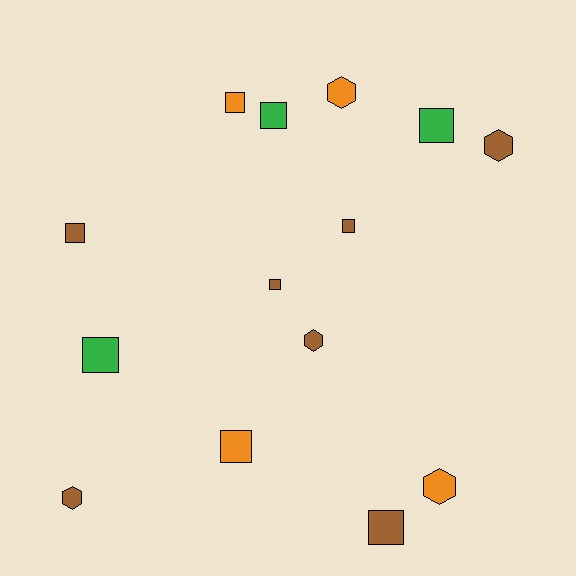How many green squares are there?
There are 3 green squares.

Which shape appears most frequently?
Square, with 9 objects.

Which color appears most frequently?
Brown, with 7 objects.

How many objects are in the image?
There are 14 objects.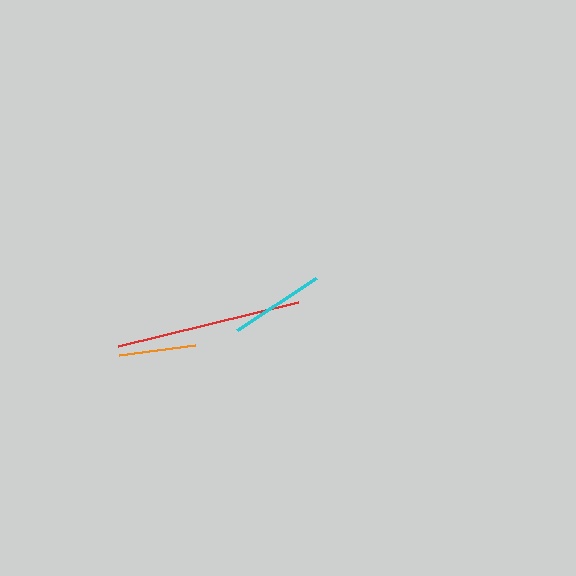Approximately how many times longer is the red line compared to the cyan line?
The red line is approximately 2.0 times the length of the cyan line.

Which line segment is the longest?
The red line is the longest at approximately 185 pixels.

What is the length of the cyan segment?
The cyan segment is approximately 94 pixels long.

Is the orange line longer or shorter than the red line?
The red line is longer than the orange line.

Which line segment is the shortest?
The orange line is the shortest at approximately 76 pixels.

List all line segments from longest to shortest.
From longest to shortest: red, cyan, orange.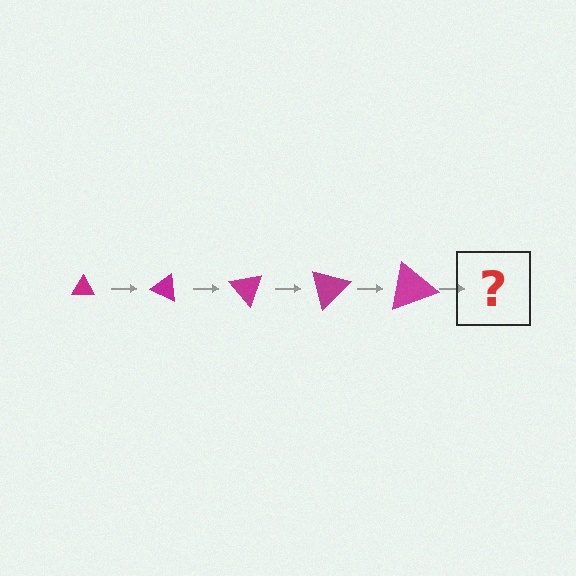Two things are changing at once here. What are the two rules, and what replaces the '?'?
The two rules are that the triangle grows larger each step and it rotates 25 degrees each step. The '?' should be a triangle, larger than the previous one and rotated 125 degrees from the start.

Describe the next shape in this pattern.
It should be a triangle, larger than the previous one and rotated 125 degrees from the start.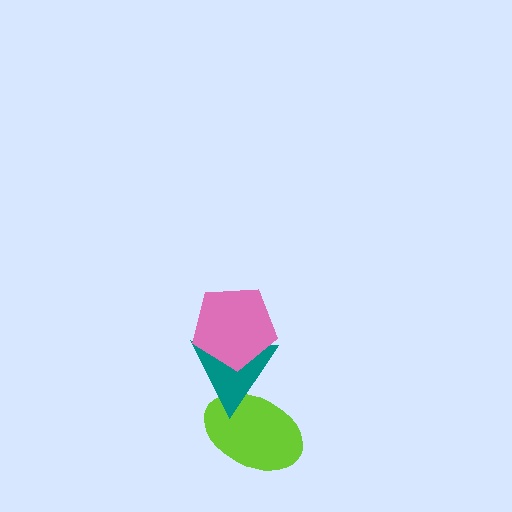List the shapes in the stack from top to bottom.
From top to bottom: the pink pentagon, the teal triangle, the lime ellipse.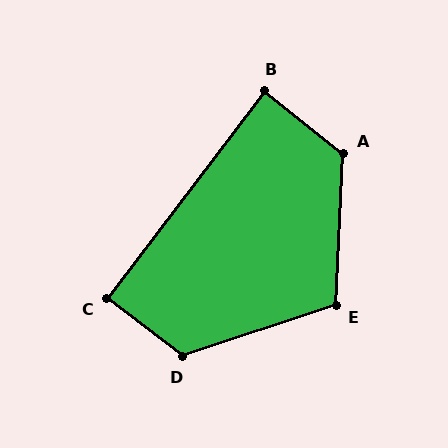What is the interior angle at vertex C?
Approximately 90 degrees (approximately right).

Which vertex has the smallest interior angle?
B, at approximately 89 degrees.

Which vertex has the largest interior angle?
A, at approximately 125 degrees.